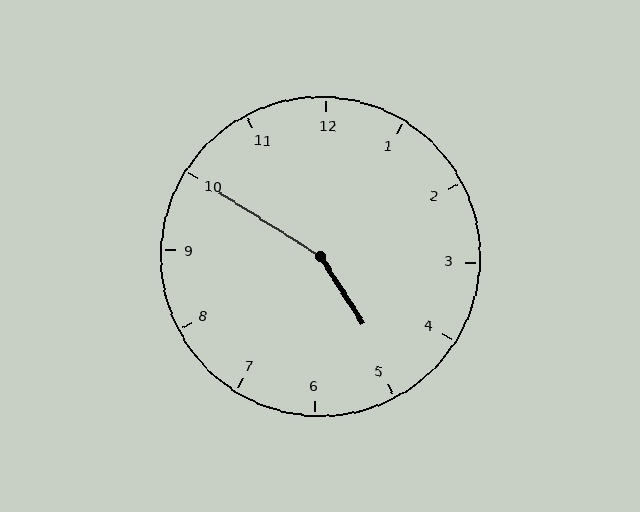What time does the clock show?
4:50.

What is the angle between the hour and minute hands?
Approximately 155 degrees.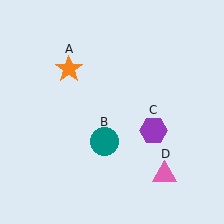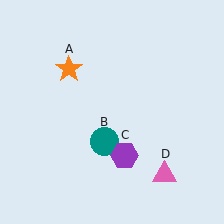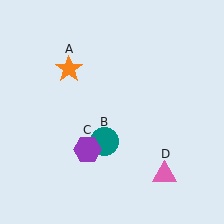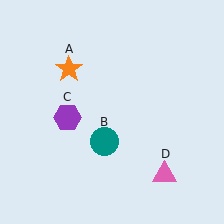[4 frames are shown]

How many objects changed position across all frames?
1 object changed position: purple hexagon (object C).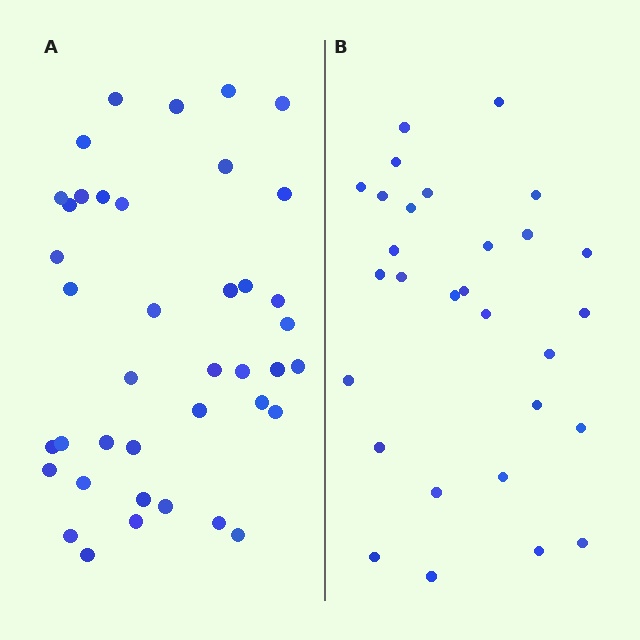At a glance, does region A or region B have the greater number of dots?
Region A (the left region) has more dots.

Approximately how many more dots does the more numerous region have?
Region A has roughly 12 or so more dots than region B.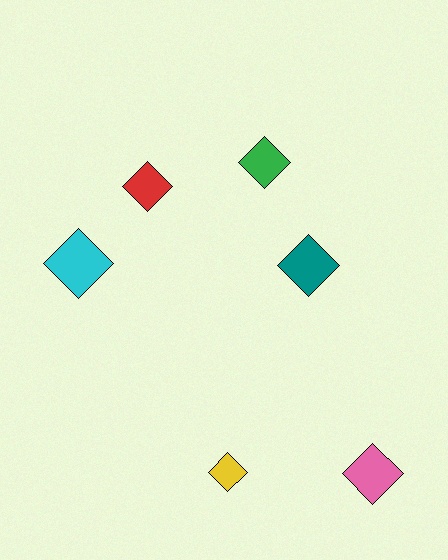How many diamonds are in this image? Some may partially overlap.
There are 6 diamonds.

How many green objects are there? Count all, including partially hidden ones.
There is 1 green object.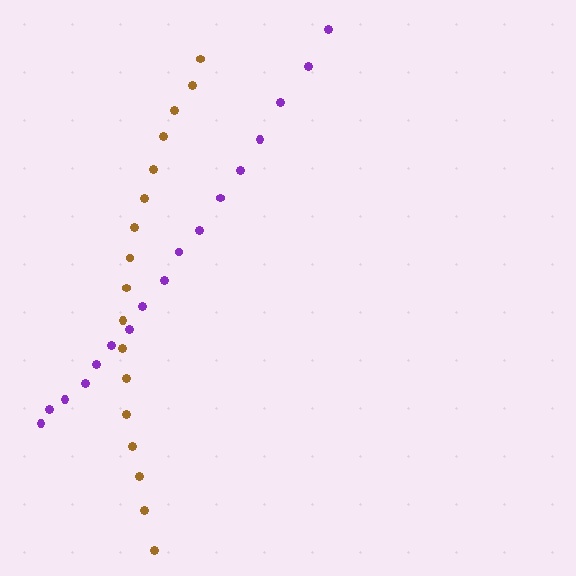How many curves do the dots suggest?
There are 2 distinct paths.